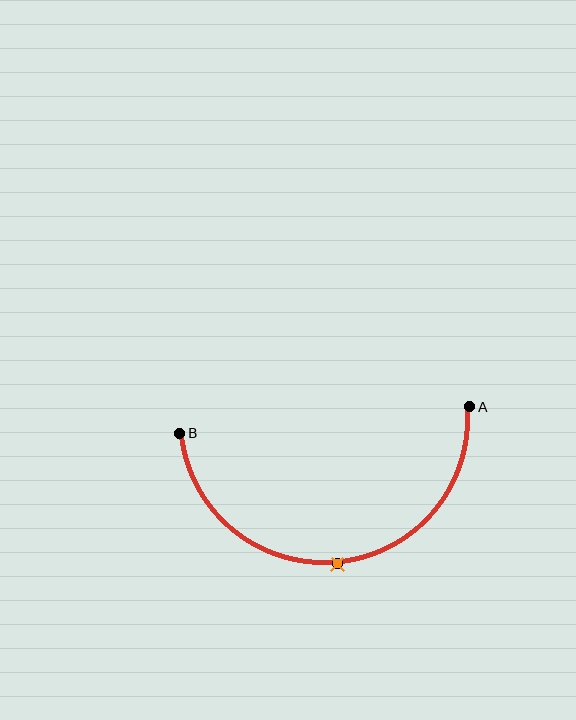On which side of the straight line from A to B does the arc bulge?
The arc bulges below the straight line connecting A and B.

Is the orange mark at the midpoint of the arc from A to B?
Yes. The orange mark lies on the arc at equal arc-length from both A and B — it is the arc midpoint.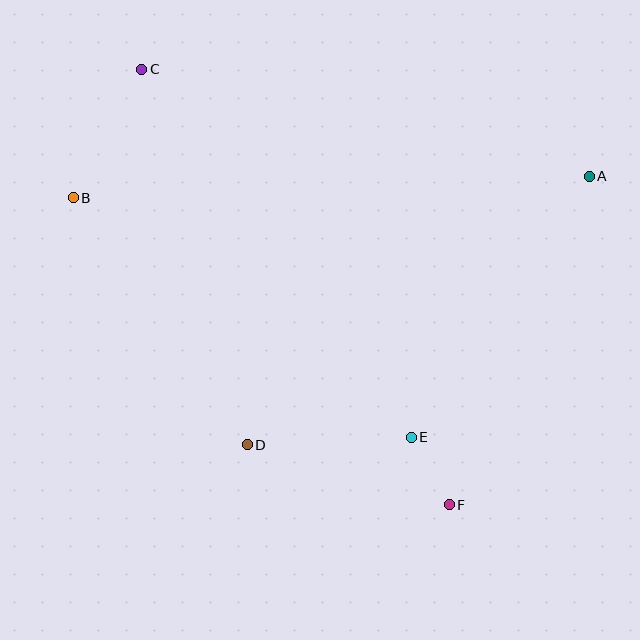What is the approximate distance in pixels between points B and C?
The distance between B and C is approximately 146 pixels.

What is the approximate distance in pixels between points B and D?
The distance between B and D is approximately 302 pixels.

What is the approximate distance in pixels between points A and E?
The distance between A and E is approximately 316 pixels.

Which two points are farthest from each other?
Points C and F are farthest from each other.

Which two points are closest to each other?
Points E and F are closest to each other.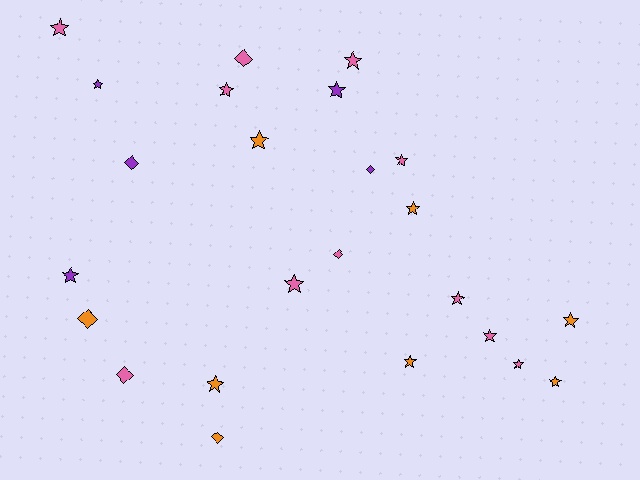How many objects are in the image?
There are 24 objects.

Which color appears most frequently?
Pink, with 11 objects.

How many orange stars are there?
There are 6 orange stars.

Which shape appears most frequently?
Star, with 17 objects.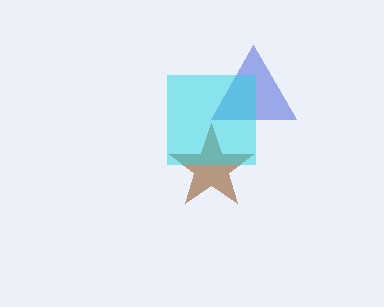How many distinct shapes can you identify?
There are 3 distinct shapes: a blue triangle, a brown star, a cyan square.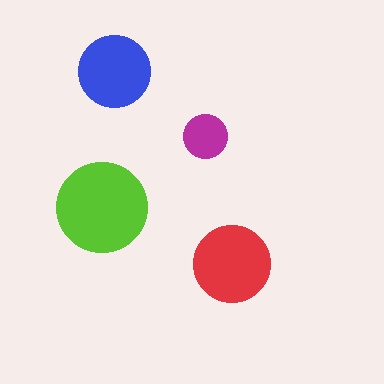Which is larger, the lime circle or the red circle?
The lime one.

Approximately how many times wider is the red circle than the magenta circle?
About 1.5 times wider.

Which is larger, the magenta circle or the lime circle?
The lime one.